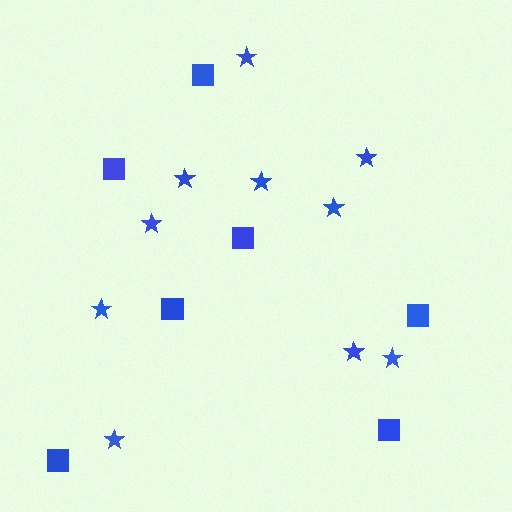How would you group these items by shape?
There are 2 groups: one group of stars (10) and one group of squares (7).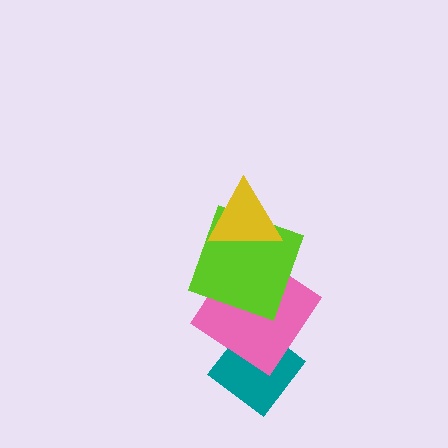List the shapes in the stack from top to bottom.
From top to bottom: the yellow triangle, the lime square, the pink diamond, the teal diamond.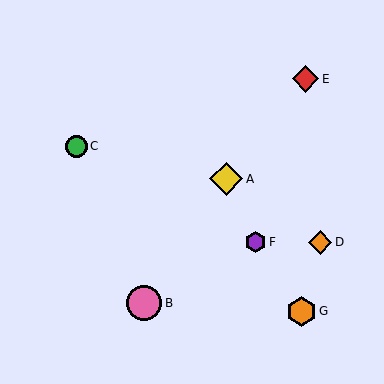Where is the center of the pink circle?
The center of the pink circle is at (144, 303).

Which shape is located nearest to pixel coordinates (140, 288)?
The pink circle (labeled B) at (144, 303) is nearest to that location.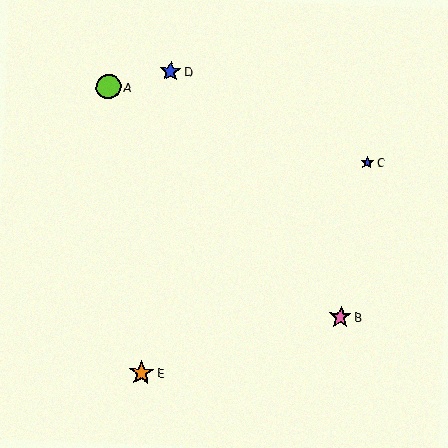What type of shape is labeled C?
Shape C is a blue star.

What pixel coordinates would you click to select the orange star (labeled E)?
Click at (141, 373) to select the orange star E.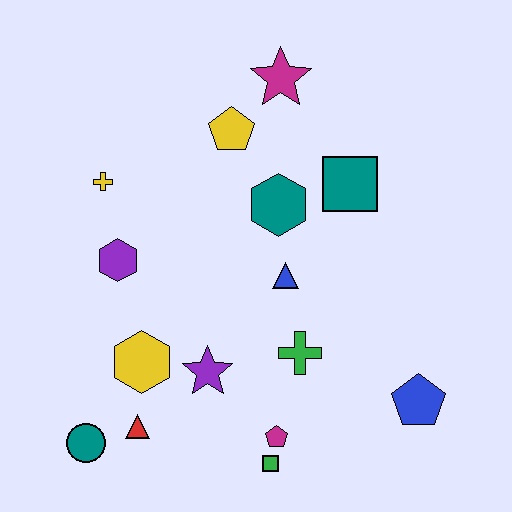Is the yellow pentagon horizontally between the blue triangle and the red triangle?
Yes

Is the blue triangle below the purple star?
No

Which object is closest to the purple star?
The yellow hexagon is closest to the purple star.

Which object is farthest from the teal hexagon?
The teal circle is farthest from the teal hexagon.